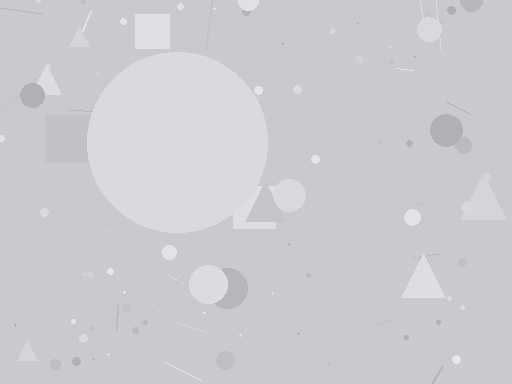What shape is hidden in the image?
A circle is hidden in the image.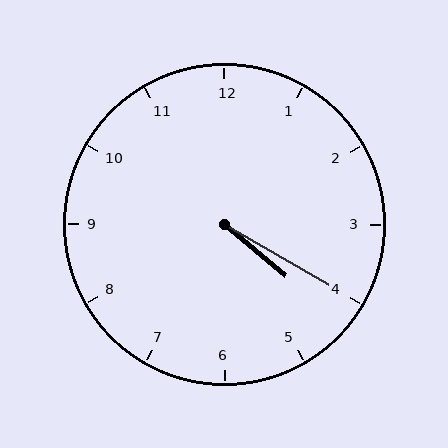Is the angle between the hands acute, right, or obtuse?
It is acute.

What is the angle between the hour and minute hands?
Approximately 10 degrees.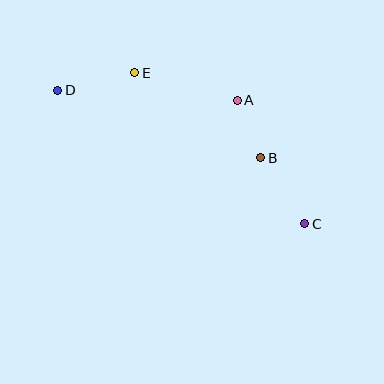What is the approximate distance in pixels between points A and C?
The distance between A and C is approximately 141 pixels.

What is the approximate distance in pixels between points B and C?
The distance between B and C is approximately 79 pixels.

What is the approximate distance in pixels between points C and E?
The distance between C and E is approximately 227 pixels.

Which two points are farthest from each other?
Points C and D are farthest from each other.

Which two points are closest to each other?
Points A and B are closest to each other.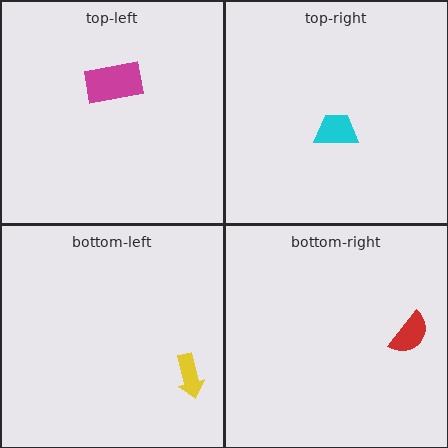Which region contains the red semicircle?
The bottom-right region.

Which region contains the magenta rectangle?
The top-left region.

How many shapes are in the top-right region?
1.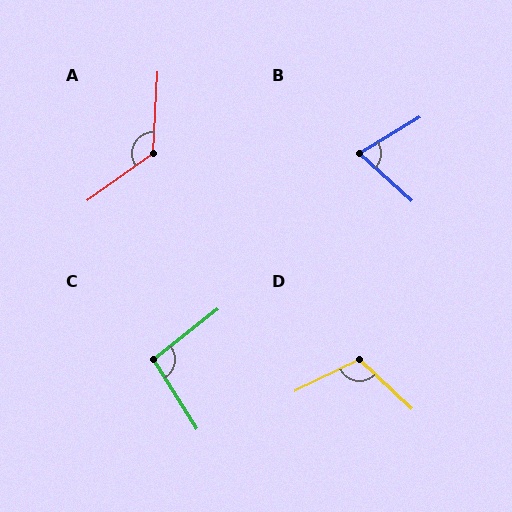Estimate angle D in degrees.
Approximately 111 degrees.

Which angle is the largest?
A, at approximately 129 degrees.